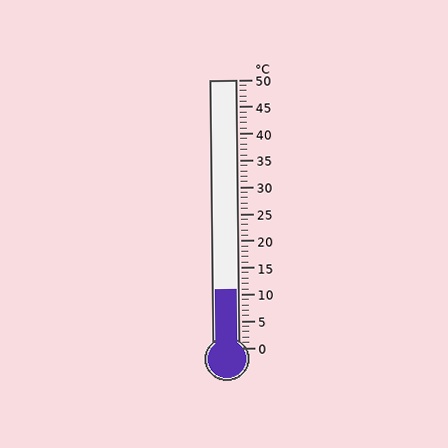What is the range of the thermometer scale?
The thermometer scale ranges from 0°C to 50°C.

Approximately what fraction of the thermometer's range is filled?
The thermometer is filled to approximately 20% of its range.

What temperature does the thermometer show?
The thermometer shows approximately 11°C.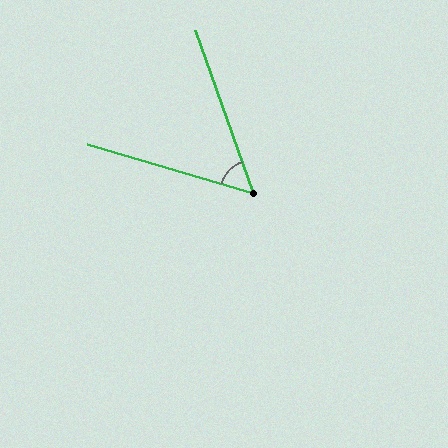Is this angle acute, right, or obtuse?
It is acute.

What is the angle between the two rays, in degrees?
Approximately 54 degrees.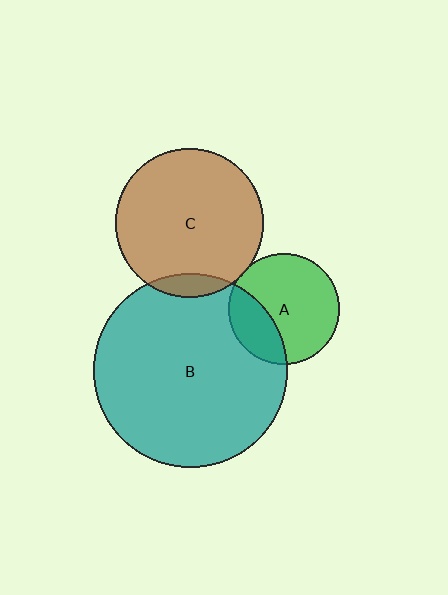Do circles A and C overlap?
Yes.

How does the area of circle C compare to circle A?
Approximately 1.8 times.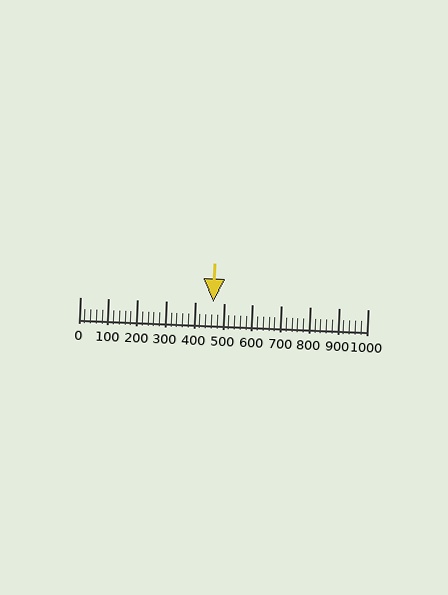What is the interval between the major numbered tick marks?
The major tick marks are spaced 100 units apart.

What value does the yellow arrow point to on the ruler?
The yellow arrow points to approximately 465.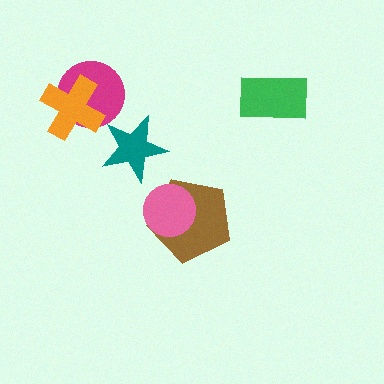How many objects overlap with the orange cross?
1 object overlaps with the orange cross.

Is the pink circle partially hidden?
No, no other shape covers it.